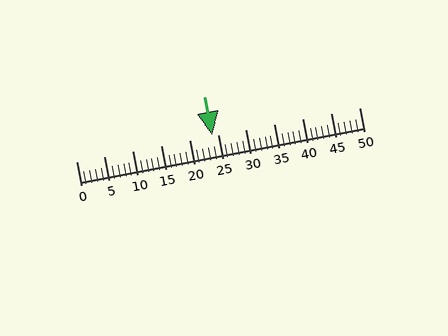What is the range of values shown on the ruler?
The ruler shows values from 0 to 50.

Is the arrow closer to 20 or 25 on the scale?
The arrow is closer to 25.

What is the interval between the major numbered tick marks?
The major tick marks are spaced 5 units apart.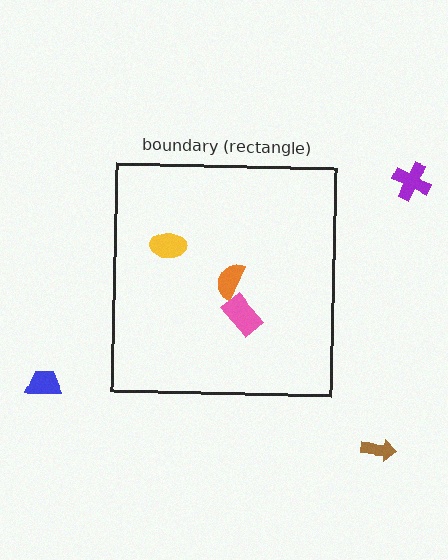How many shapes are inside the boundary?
3 inside, 3 outside.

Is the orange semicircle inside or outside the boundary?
Inside.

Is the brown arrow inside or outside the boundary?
Outside.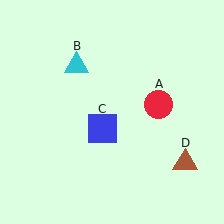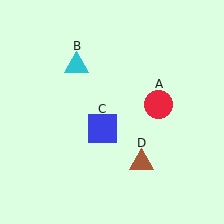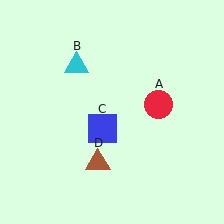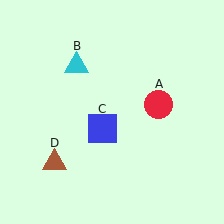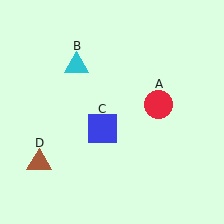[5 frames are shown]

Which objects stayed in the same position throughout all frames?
Red circle (object A) and cyan triangle (object B) and blue square (object C) remained stationary.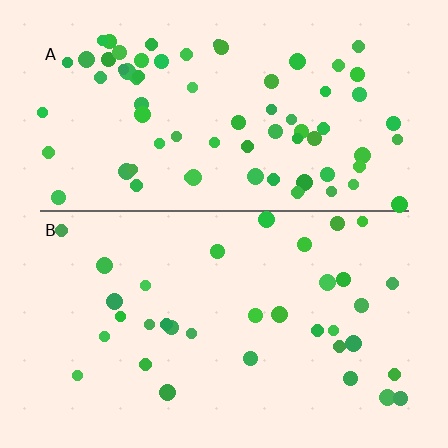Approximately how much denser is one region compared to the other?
Approximately 2.1× — region A over region B.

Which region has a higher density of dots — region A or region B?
A (the top).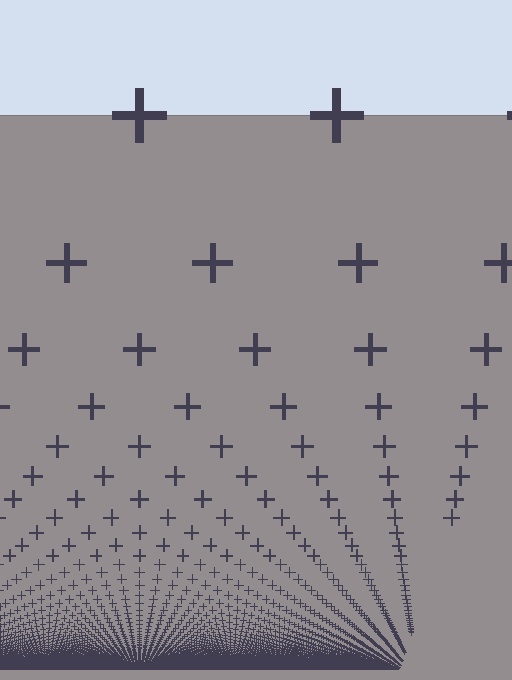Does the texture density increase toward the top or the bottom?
Density increases toward the bottom.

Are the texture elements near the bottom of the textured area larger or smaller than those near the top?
Smaller. The gradient is inverted — elements near the bottom are smaller and denser.